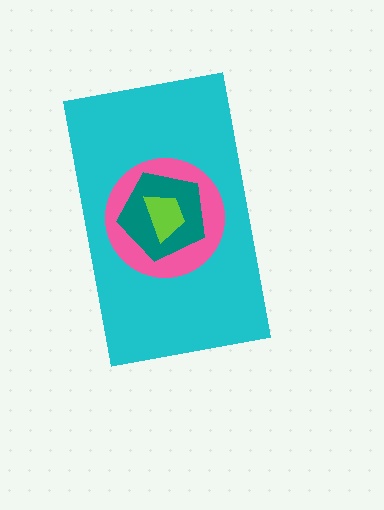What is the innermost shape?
The lime trapezoid.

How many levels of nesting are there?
4.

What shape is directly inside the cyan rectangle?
The pink circle.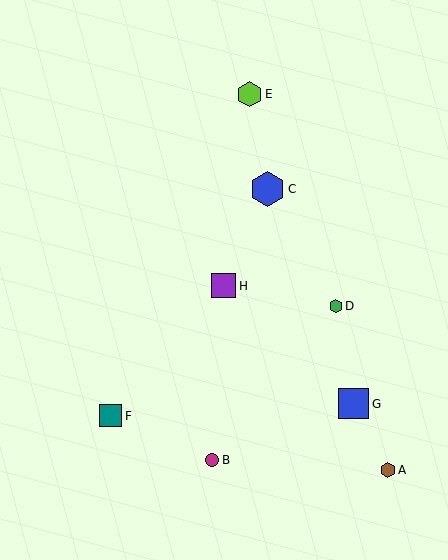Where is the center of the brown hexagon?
The center of the brown hexagon is at (388, 470).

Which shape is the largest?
The blue hexagon (labeled C) is the largest.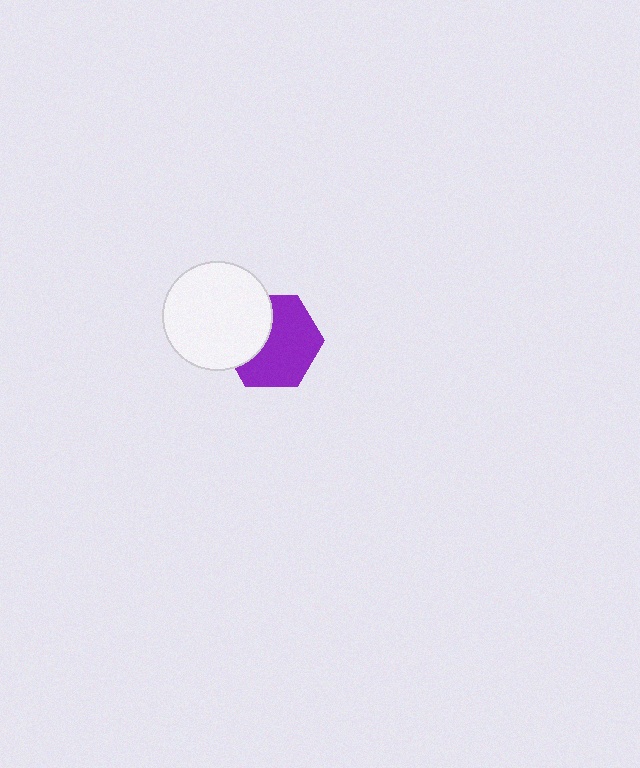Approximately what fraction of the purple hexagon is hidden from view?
Roughly 35% of the purple hexagon is hidden behind the white circle.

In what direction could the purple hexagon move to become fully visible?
The purple hexagon could move right. That would shift it out from behind the white circle entirely.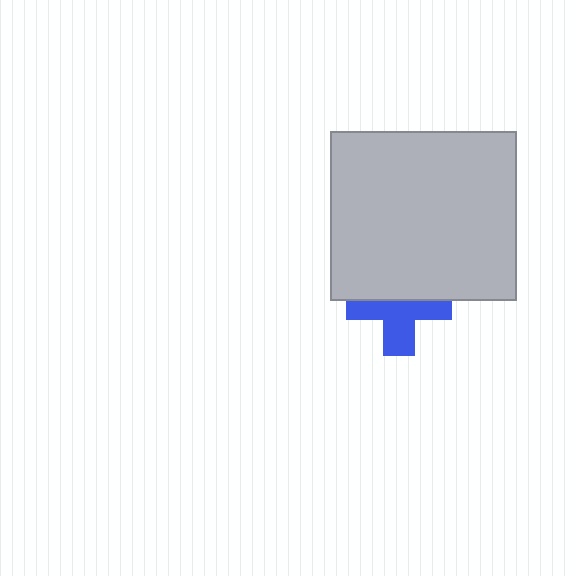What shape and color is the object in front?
The object in front is a light gray rectangle.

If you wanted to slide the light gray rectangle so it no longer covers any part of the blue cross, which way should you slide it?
Slide it up — that is the most direct way to separate the two shapes.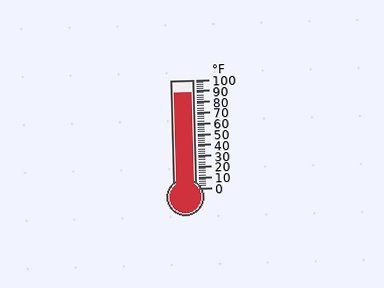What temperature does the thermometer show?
The thermometer shows approximately 88°F.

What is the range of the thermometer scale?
The thermometer scale ranges from 0°F to 100°F.